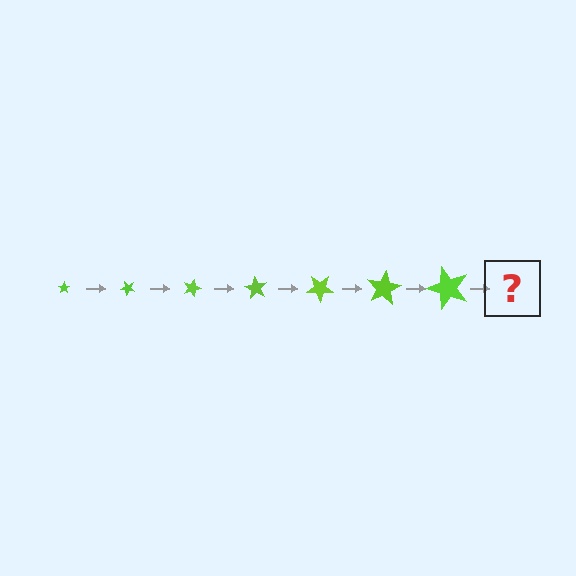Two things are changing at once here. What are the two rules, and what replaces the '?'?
The two rules are that the star grows larger each step and it rotates 45 degrees each step. The '?' should be a star, larger than the previous one and rotated 315 degrees from the start.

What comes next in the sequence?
The next element should be a star, larger than the previous one and rotated 315 degrees from the start.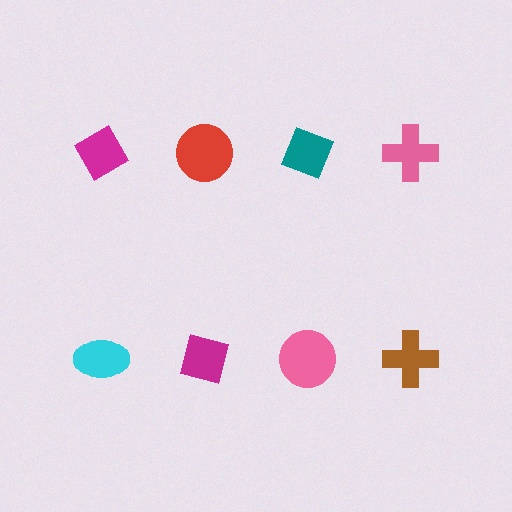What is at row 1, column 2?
A red circle.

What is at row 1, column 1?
A magenta diamond.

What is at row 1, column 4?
A pink cross.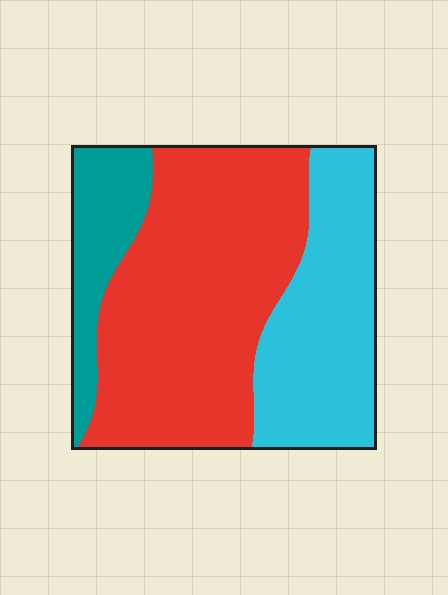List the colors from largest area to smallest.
From largest to smallest: red, cyan, teal.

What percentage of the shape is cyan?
Cyan takes up between a sixth and a third of the shape.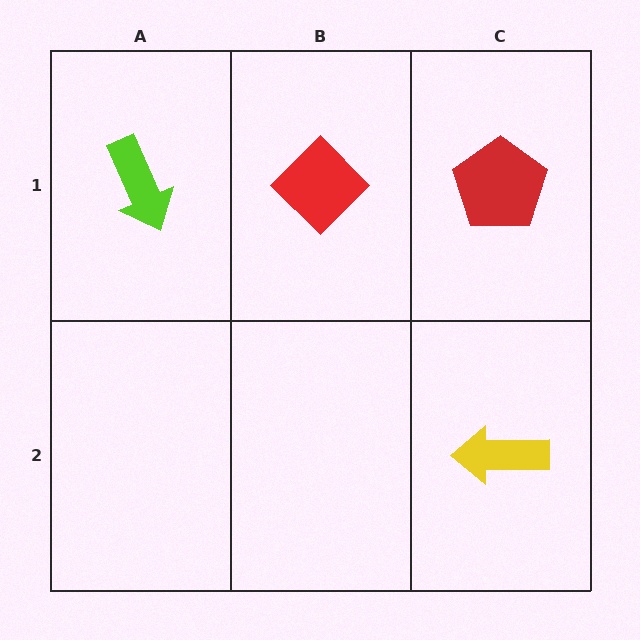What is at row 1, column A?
A lime arrow.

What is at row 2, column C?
A yellow arrow.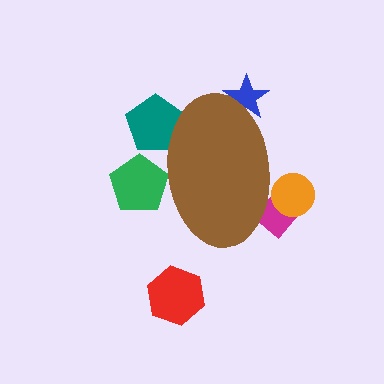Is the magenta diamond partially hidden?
Yes, the magenta diamond is partially hidden behind the brown ellipse.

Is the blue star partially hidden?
Yes, the blue star is partially hidden behind the brown ellipse.